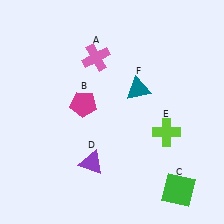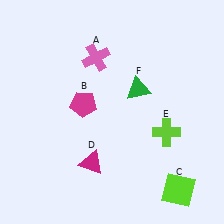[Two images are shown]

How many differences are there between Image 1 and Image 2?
There are 3 differences between the two images.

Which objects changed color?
C changed from green to lime. D changed from purple to magenta. F changed from teal to green.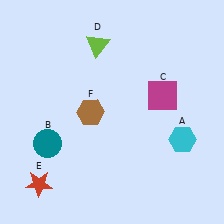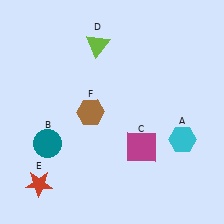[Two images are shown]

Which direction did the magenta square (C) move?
The magenta square (C) moved down.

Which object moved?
The magenta square (C) moved down.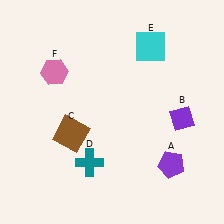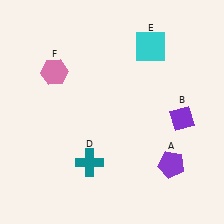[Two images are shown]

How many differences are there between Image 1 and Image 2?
There is 1 difference between the two images.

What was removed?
The brown square (C) was removed in Image 2.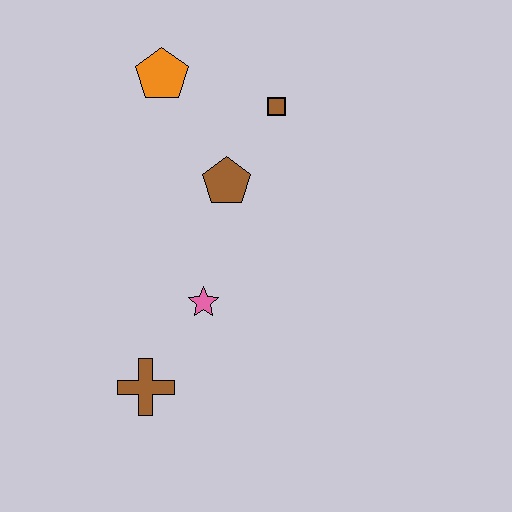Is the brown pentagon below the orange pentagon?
Yes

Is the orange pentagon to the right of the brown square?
No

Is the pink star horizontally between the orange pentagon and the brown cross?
No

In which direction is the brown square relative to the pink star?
The brown square is above the pink star.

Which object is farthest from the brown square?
The brown cross is farthest from the brown square.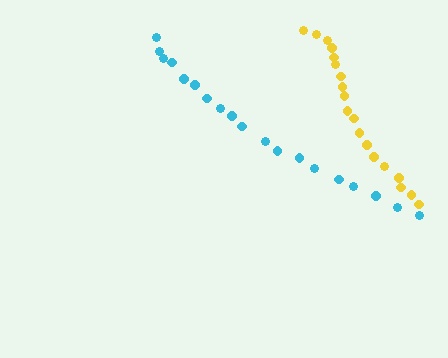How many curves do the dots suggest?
There are 2 distinct paths.